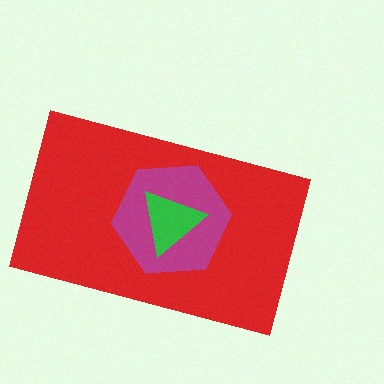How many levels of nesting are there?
3.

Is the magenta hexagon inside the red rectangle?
Yes.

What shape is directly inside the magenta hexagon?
The green triangle.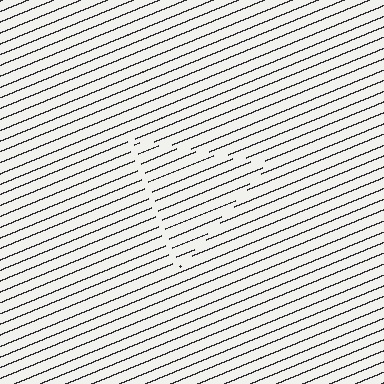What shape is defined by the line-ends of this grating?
An illusory triangle. The interior of the shape contains the same grating, shifted by half a period — the contour is defined by the phase discontinuity where line-ends from the inner and outer gratings abut.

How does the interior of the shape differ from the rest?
The interior of the shape contains the same grating, shifted by half a period — the contour is defined by the phase discontinuity where line-ends from the inner and outer gratings abut.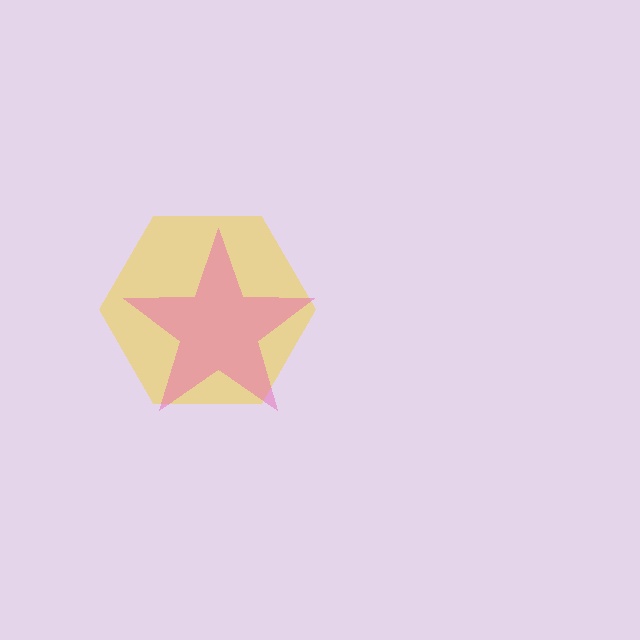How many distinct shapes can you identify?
There are 2 distinct shapes: a yellow hexagon, a pink star.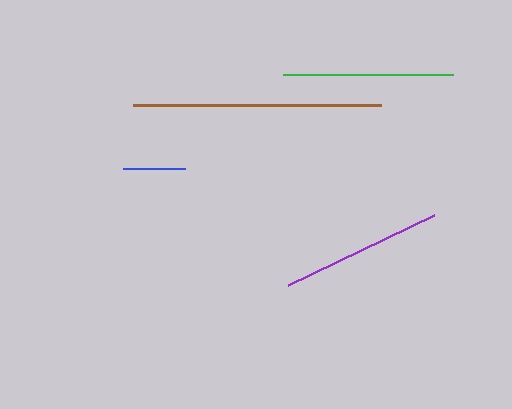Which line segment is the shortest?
The blue line is the shortest at approximately 62 pixels.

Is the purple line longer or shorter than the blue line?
The purple line is longer than the blue line.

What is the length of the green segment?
The green segment is approximately 170 pixels long.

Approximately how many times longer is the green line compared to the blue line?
The green line is approximately 2.8 times the length of the blue line.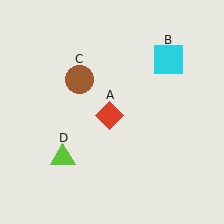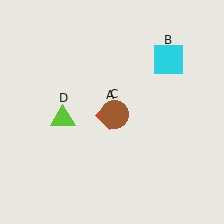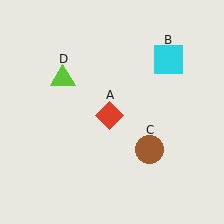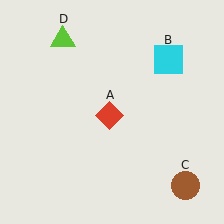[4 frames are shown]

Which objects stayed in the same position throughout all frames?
Red diamond (object A) and cyan square (object B) remained stationary.